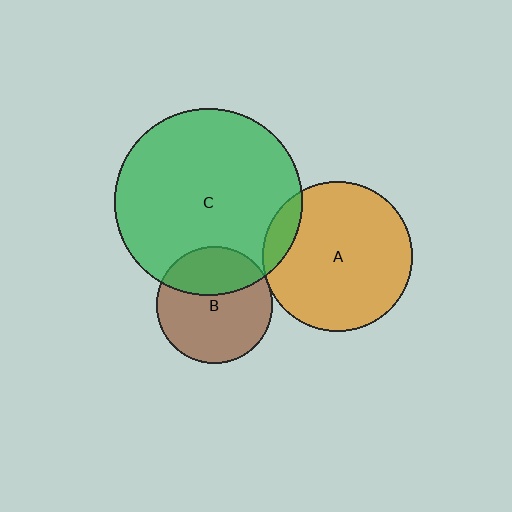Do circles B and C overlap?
Yes.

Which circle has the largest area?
Circle C (green).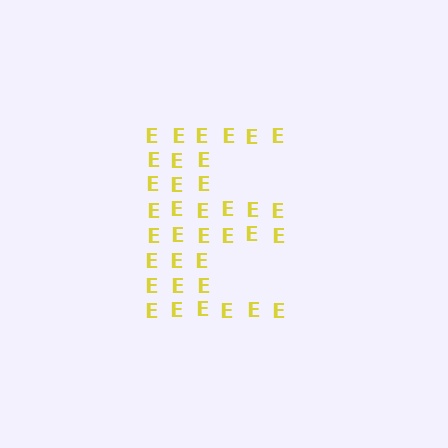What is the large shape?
The large shape is the letter E.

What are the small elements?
The small elements are letter E's.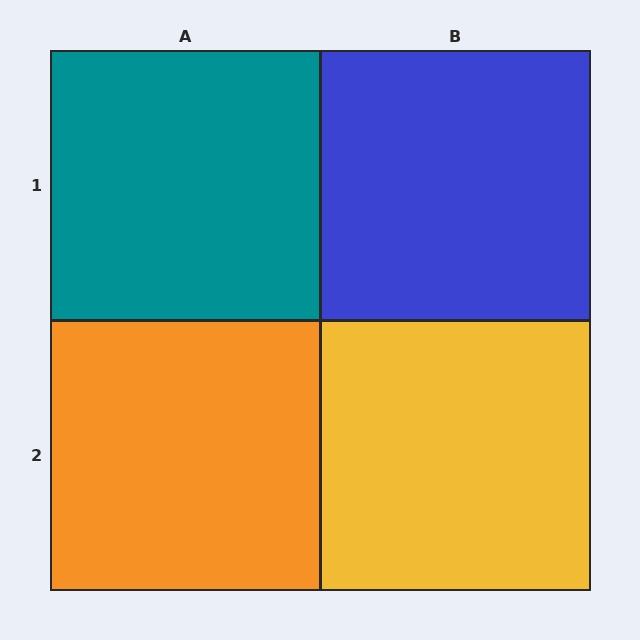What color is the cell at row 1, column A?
Teal.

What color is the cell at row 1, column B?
Blue.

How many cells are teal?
1 cell is teal.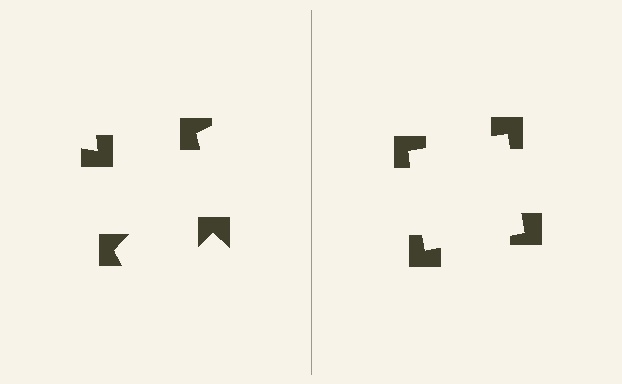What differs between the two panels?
The notched squares are positioned identically on both sides; only the wedge orientations differ. On the right they align to a square; on the left they are misaligned.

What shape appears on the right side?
An illusory square.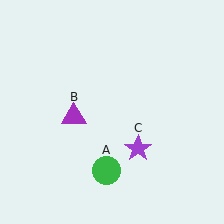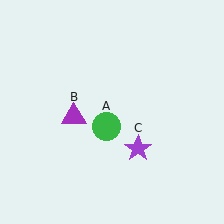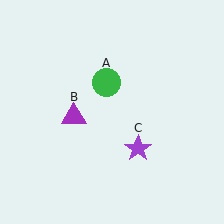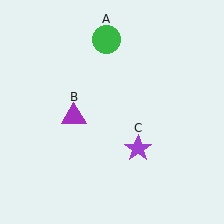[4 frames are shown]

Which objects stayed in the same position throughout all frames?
Purple triangle (object B) and purple star (object C) remained stationary.